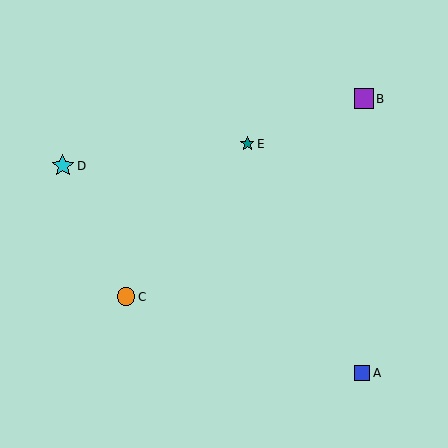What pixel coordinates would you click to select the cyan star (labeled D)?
Click at (63, 166) to select the cyan star D.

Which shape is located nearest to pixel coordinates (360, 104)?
The purple square (labeled B) at (364, 99) is nearest to that location.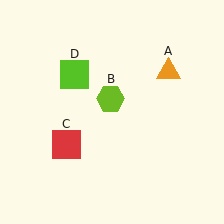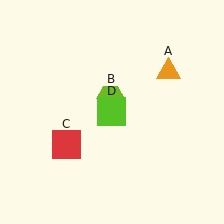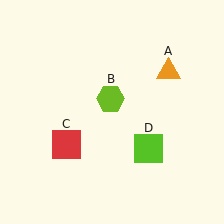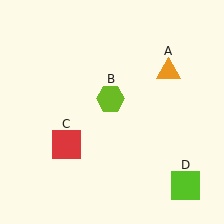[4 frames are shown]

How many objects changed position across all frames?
1 object changed position: lime square (object D).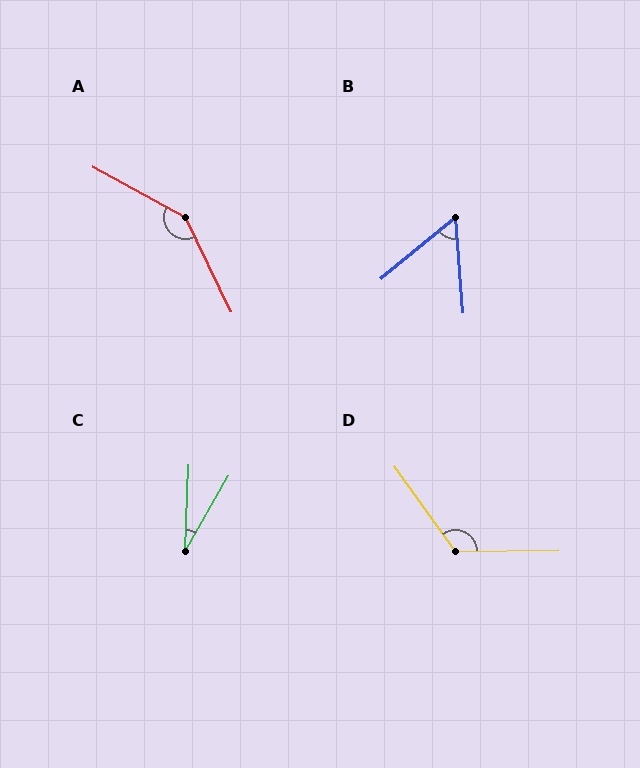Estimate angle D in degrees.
Approximately 125 degrees.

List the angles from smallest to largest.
C (28°), B (55°), D (125°), A (144°).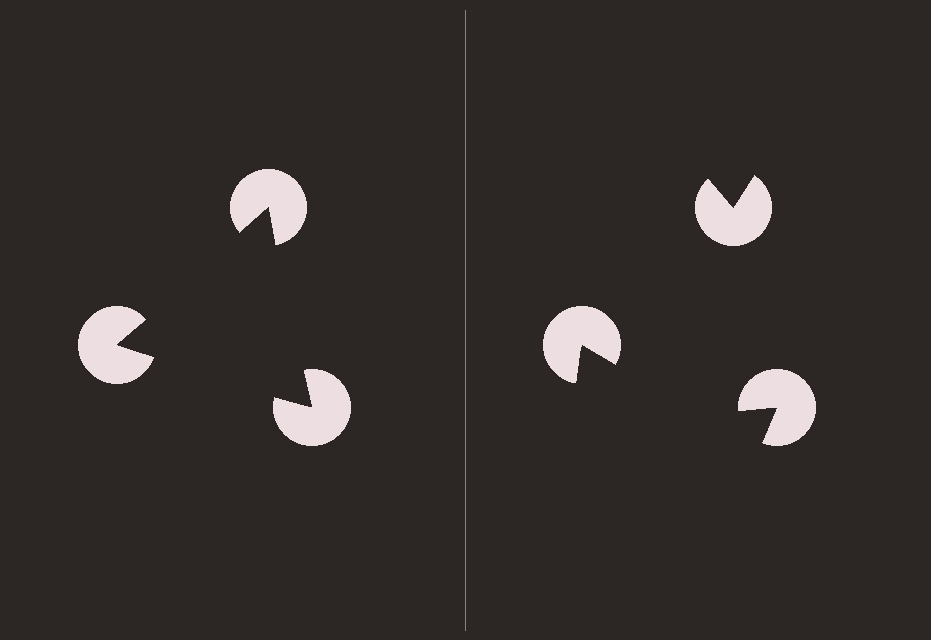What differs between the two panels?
The pac-man discs are positioned identically on both sides; only the wedge orientations differ. On the left they align to a triangle; on the right they are misaligned.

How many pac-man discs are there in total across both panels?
6 — 3 on each side.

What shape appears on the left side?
An illusory triangle.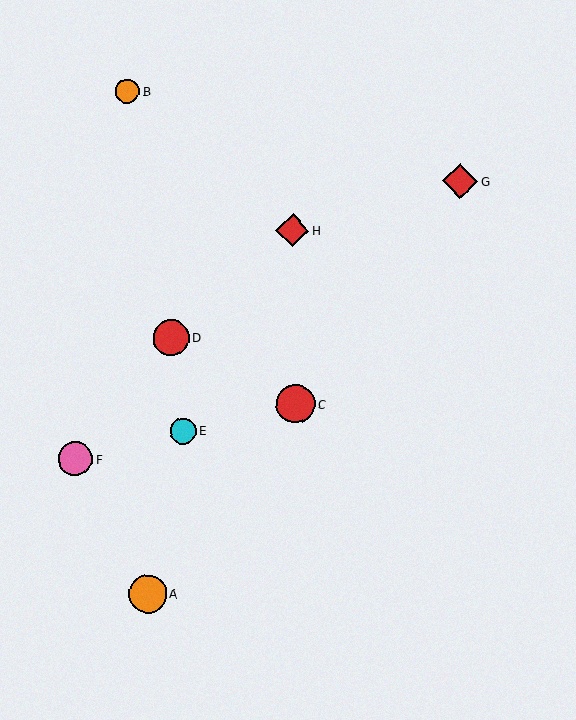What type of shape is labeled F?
Shape F is a pink circle.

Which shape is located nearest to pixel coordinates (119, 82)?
The orange circle (labeled B) at (127, 91) is nearest to that location.